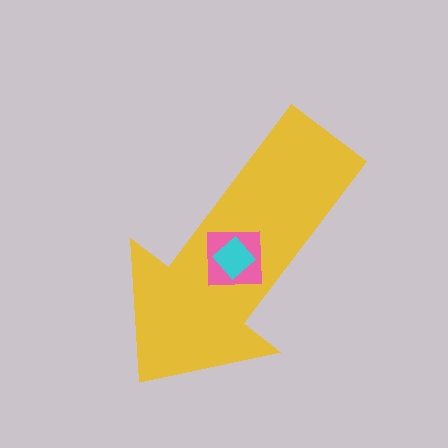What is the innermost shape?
The cyan diamond.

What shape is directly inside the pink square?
The cyan diamond.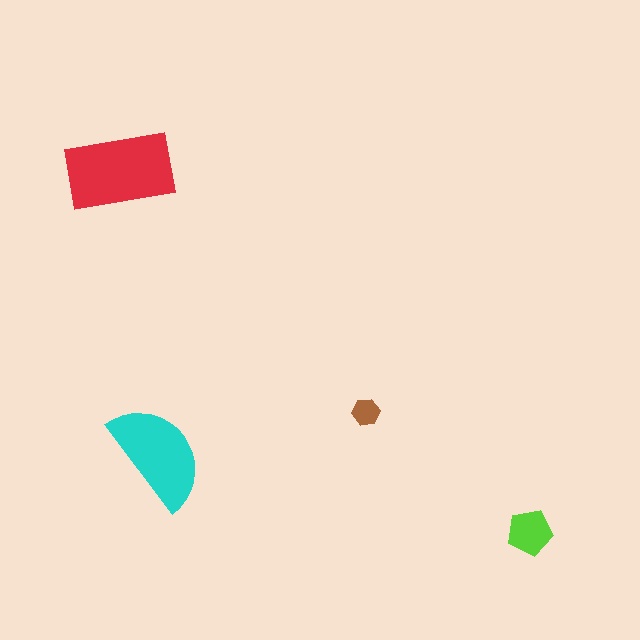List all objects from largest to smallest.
The red rectangle, the cyan semicircle, the lime pentagon, the brown hexagon.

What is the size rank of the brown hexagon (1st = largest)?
4th.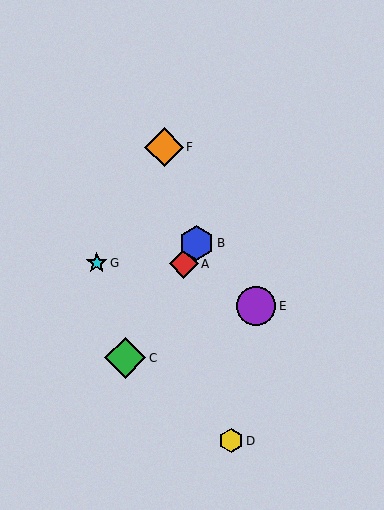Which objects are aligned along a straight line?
Objects A, B, C are aligned along a straight line.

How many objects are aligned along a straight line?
3 objects (A, B, C) are aligned along a straight line.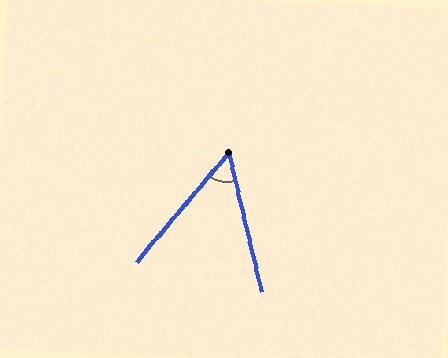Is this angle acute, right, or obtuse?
It is acute.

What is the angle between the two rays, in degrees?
Approximately 54 degrees.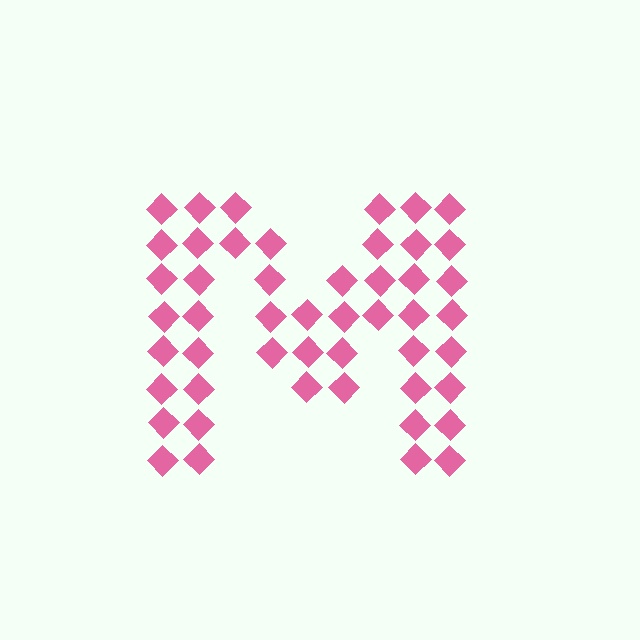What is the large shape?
The large shape is the letter M.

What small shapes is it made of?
It is made of small diamonds.